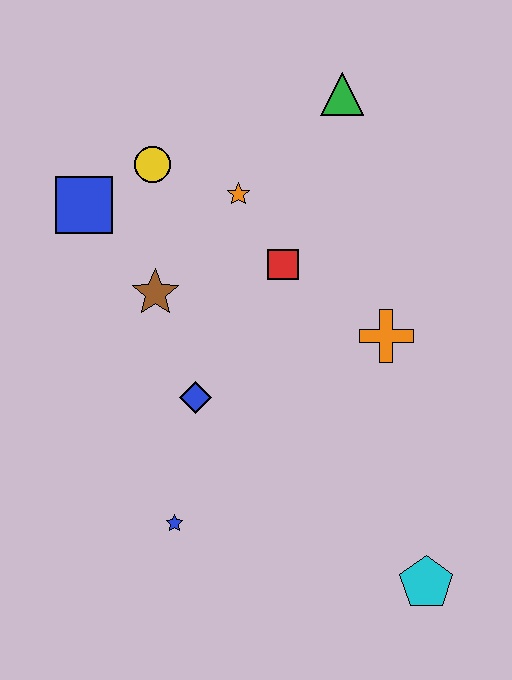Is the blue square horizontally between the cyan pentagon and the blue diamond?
No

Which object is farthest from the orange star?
The cyan pentagon is farthest from the orange star.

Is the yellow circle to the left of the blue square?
No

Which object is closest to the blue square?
The yellow circle is closest to the blue square.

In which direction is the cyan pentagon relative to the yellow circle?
The cyan pentagon is below the yellow circle.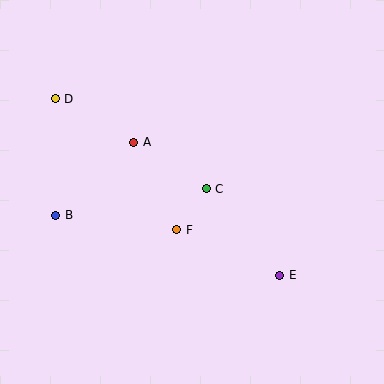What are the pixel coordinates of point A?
Point A is at (134, 142).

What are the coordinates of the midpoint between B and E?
The midpoint between B and E is at (168, 245).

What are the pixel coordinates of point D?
Point D is at (55, 99).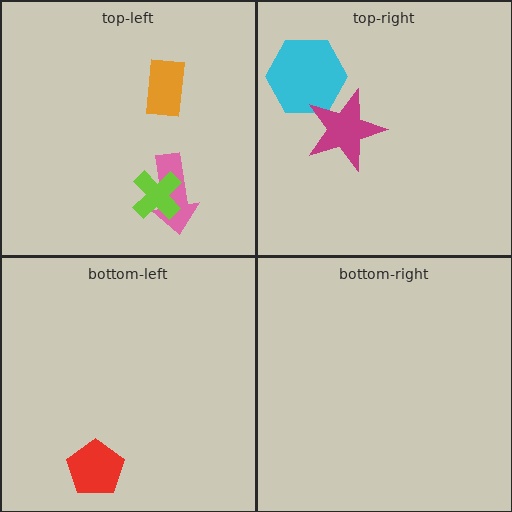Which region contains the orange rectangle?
The top-left region.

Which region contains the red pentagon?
The bottom-left region.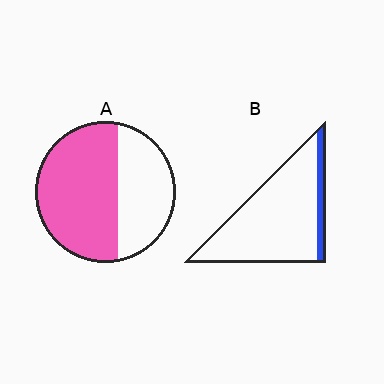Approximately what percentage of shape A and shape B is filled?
A is approximately 60% and B is approximately 10%.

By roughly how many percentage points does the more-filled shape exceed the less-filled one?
By roughly 50 percentage points (A over B).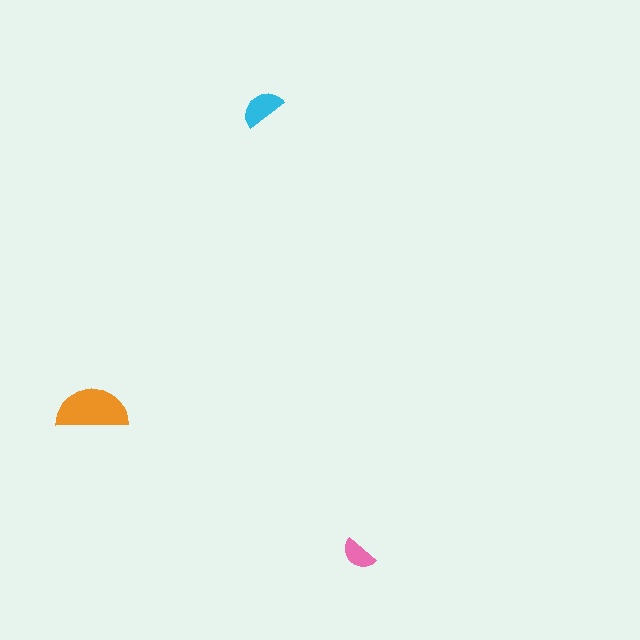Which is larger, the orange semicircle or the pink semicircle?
The orange one.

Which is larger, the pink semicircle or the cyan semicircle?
The cyan one.